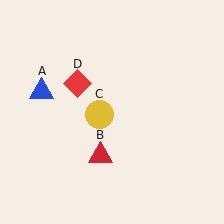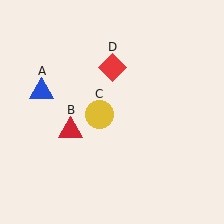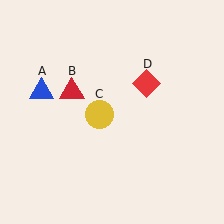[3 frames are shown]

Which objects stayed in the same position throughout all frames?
Blue triangle (object A) and yellow circle (object C) remained stationary.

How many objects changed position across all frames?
2 objects changed position: red triangle (object B), red diamond (object D).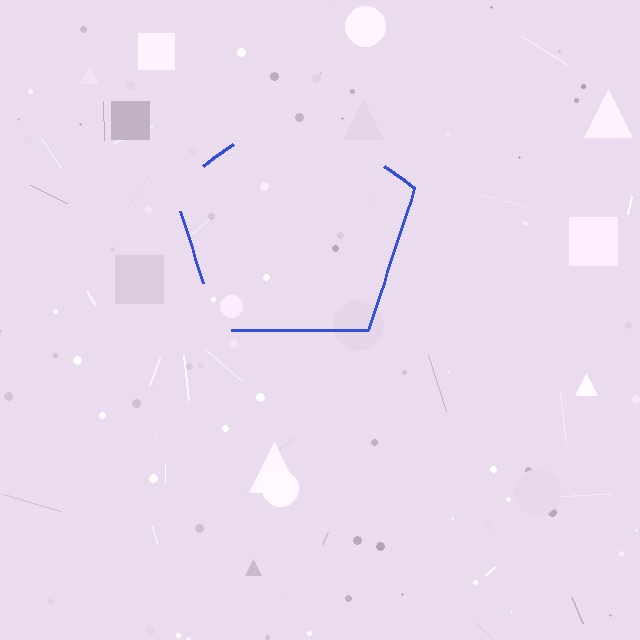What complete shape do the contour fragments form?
The contour fragments form a pentagon.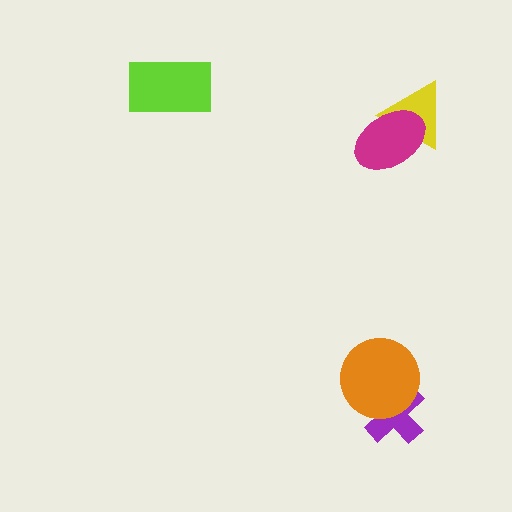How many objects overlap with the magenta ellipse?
1 object overlaps with the magenta ellipse.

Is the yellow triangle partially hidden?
Yes, it is partially covered by another shape.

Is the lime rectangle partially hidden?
No, no other shape covers it.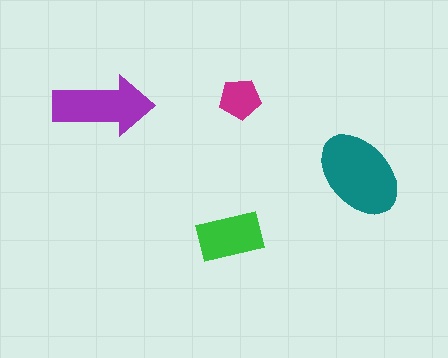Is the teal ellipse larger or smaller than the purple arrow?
Larger.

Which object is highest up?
The magenta pentagon is topmost.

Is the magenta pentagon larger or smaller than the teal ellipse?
Smaller.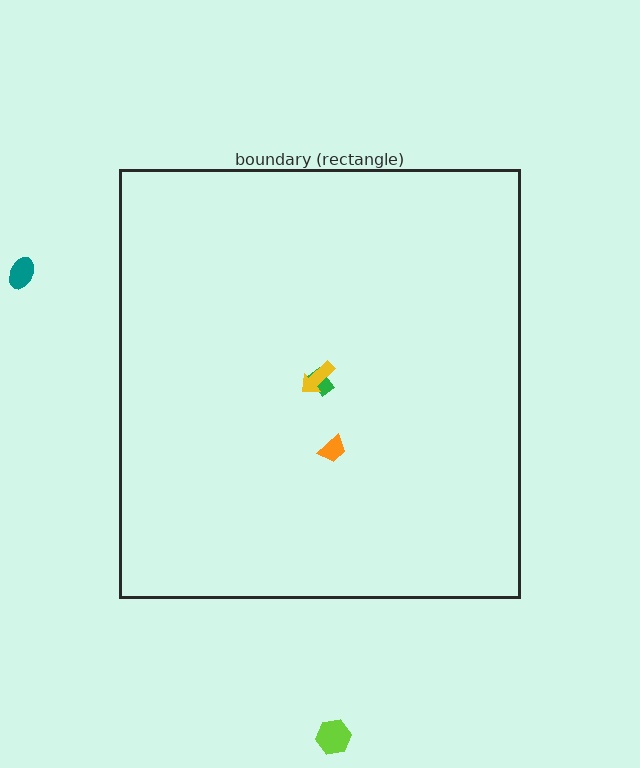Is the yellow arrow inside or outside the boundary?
Inside.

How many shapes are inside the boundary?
3 inside, 2 outside.